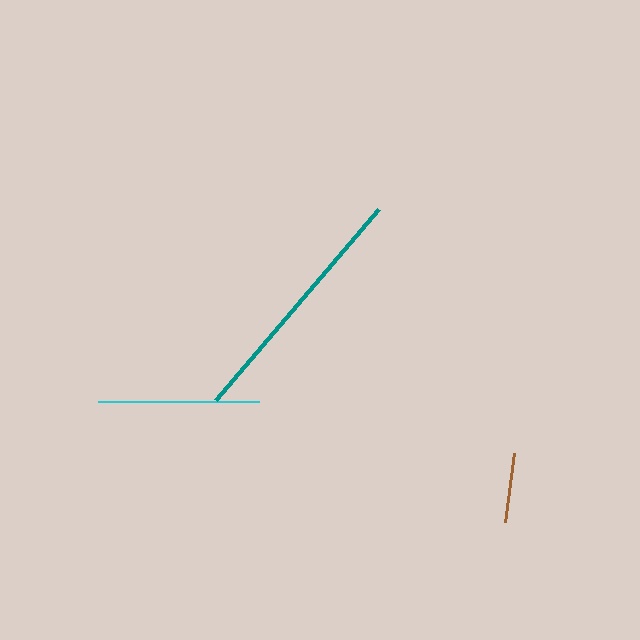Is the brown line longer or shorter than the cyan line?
The cyan line is longer than the brown line.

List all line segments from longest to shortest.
From longest to shortest: teal, cyan, brown.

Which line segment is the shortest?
The brown line is the shortest at approximately 70 pixels.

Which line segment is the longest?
The teal line is the longest at approximately 252 pixels.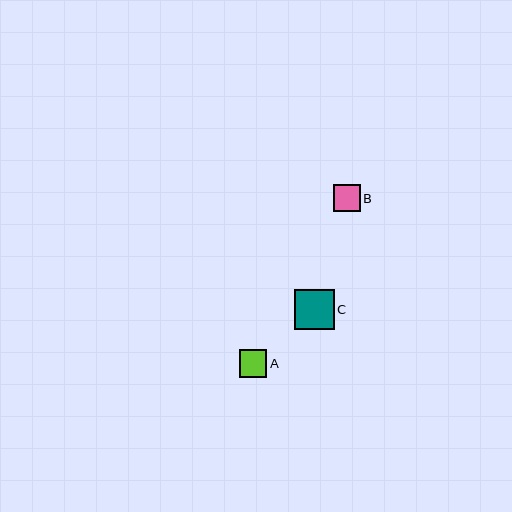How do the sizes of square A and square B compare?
Square A and square B are approximately the same size.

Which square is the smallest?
Square B is the smallest with a size of approximately 27 pixels.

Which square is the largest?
Square C is the largest with a size of approximately 40 pixels.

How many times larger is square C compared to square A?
Square C is approximately 1.4 times the size of square A.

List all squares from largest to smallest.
From largest to smallest: C, A, B.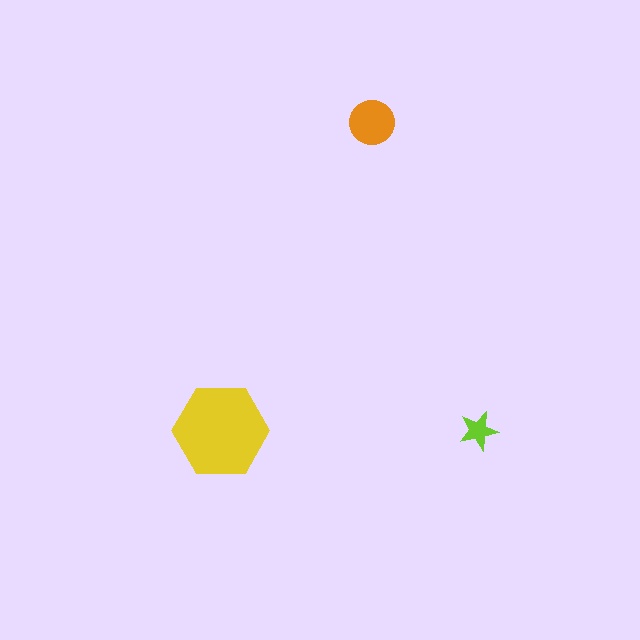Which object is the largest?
The yellow hexagon.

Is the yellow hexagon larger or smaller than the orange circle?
Larger.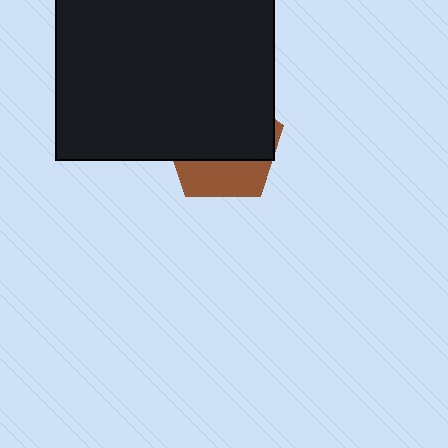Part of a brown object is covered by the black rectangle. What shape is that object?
It is a pentagon.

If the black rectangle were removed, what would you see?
You would see the complete brown pentagon.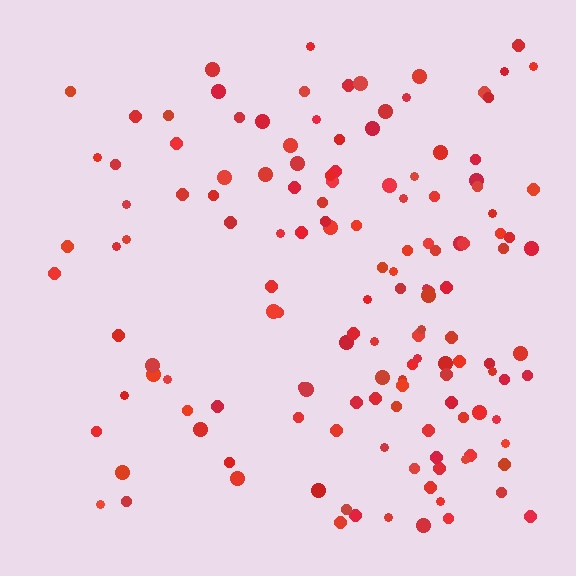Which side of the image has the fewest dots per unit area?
The left.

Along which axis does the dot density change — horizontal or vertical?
Horizontal.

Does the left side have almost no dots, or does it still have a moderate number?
Still a moderate number, just noticeably fewer than the right.